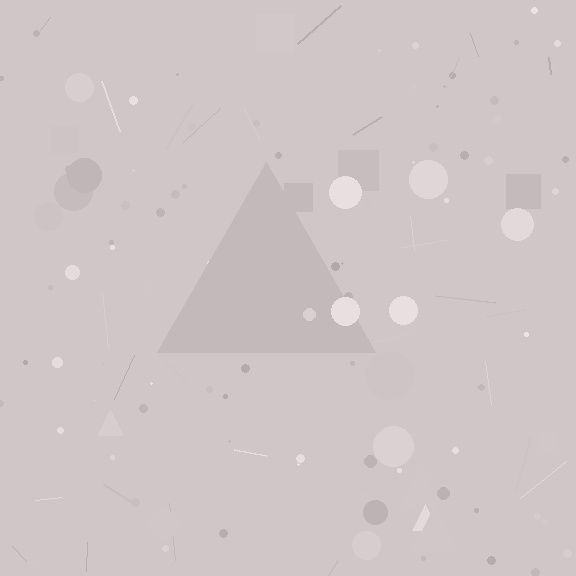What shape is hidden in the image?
A triangle is hidden in the image.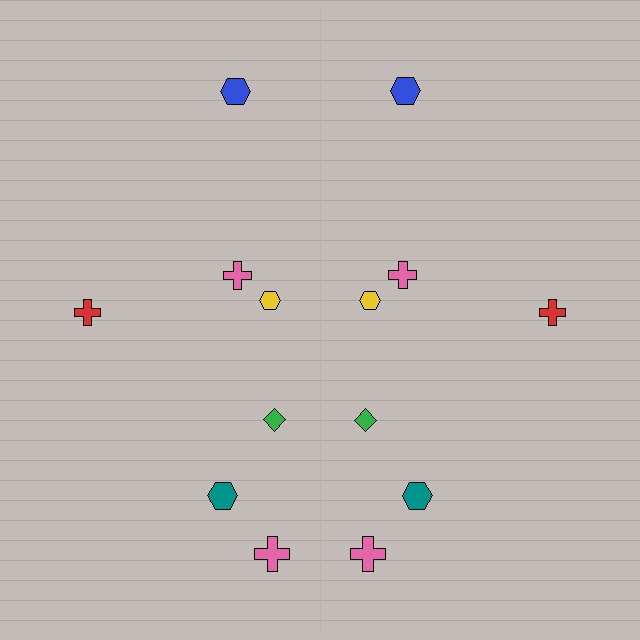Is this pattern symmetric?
Yes, this pattern has bilateral (reflection) symmetry.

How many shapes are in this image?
There are 14 shapes in this image.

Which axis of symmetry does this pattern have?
The pattern has a vertical axis of symmetry running through the center of the image.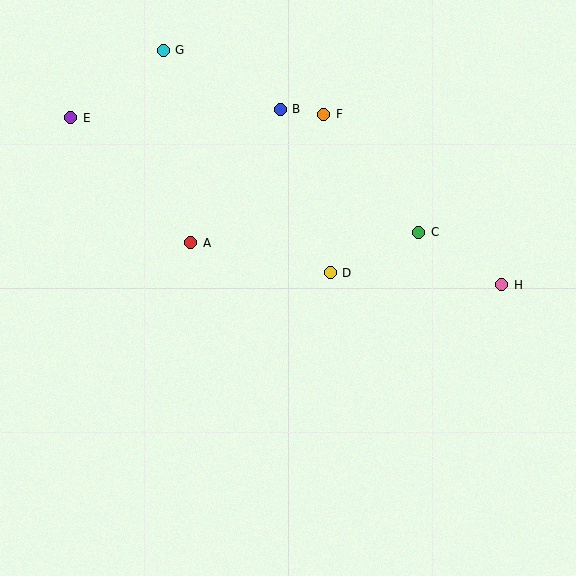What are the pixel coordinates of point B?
Point B is at (280, 109).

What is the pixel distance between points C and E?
The distance between C and E is 366 pixels.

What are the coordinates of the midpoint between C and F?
The midpoint between C and F is at (371, 173).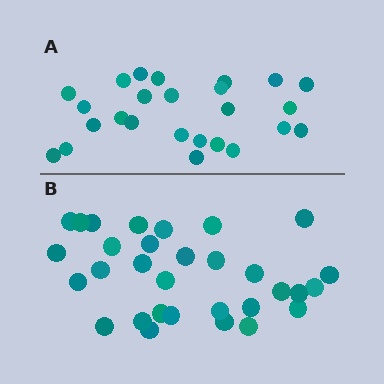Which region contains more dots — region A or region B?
Region B (the bottom region) has more dots.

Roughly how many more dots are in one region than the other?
Region B has about 6 more dots than region A.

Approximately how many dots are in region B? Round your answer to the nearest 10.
About 30 dots. (The exact count is 31, which rounds to 30.)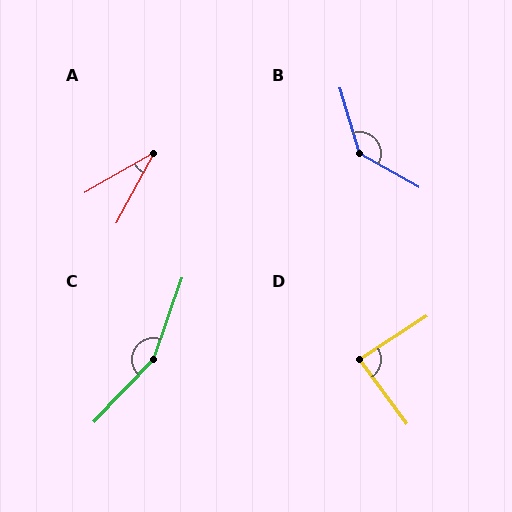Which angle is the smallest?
A, at approximately 32 degrees.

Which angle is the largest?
C, at approximately 155 degrees.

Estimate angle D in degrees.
Approximately 86 degrees.